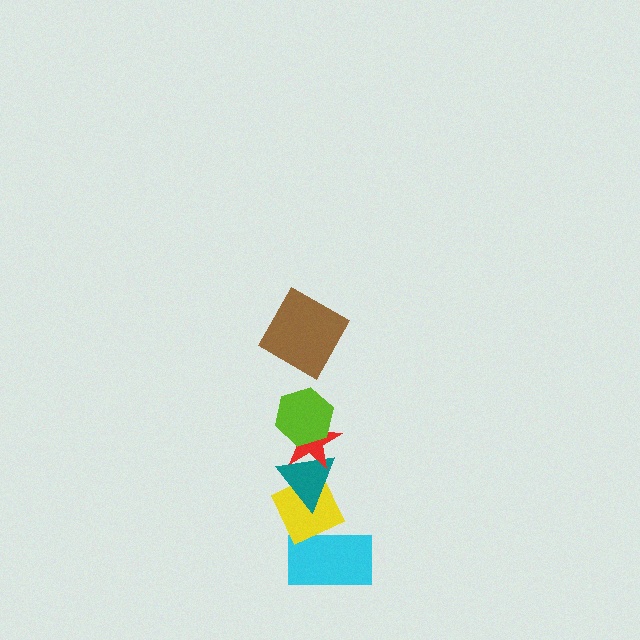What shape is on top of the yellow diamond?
The teal triangle is on top of the yellow diamond.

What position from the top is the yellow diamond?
The yellow diamond is 5th from the top.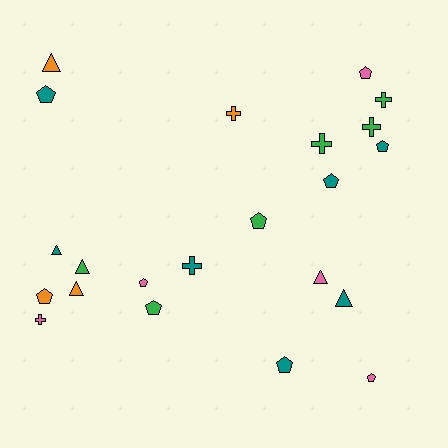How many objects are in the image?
There are 22 objects.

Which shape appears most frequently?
Pentagon, with 10 objects.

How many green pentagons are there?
There are 2 green pentagons.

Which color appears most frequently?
Teal, with 7 objects.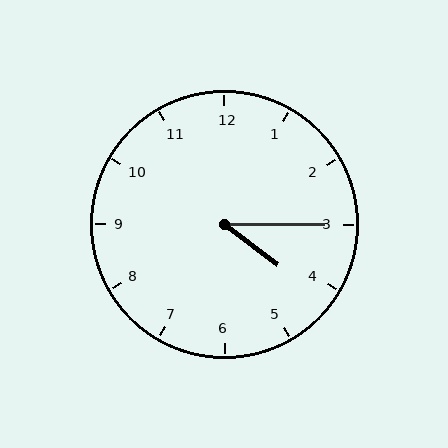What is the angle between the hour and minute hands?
Approximately 38 degrees.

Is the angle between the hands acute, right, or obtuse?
It is acute.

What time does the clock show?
4:15.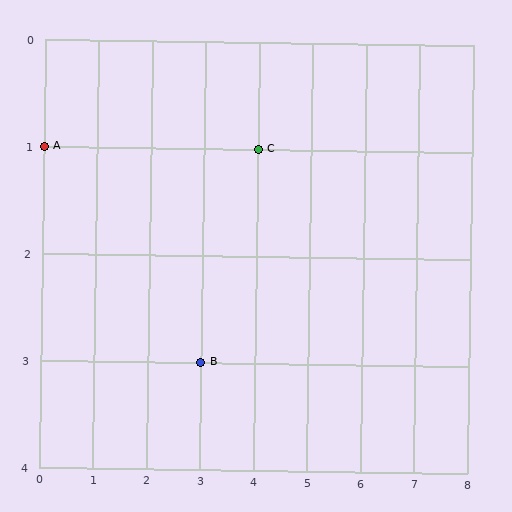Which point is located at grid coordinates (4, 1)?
Point C is at (4, 1).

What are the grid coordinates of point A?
Point A is at grid coordinates (0, 1).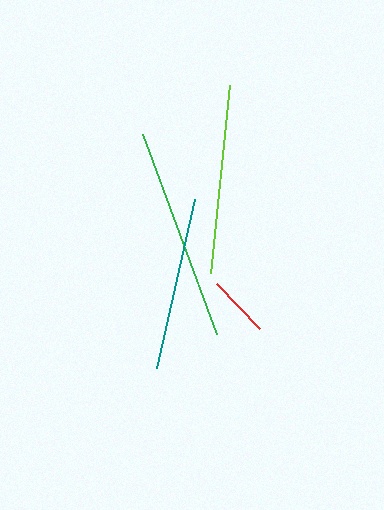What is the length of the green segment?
The green segment is approximately 213 pixels long.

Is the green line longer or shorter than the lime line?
The green line is longer than the lime line.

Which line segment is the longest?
The green line is the longest at approximately 213 pixels.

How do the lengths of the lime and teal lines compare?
The lime and teal lines are approximately the same length.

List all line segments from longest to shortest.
From longest to shortest: green, lime, teal, red.